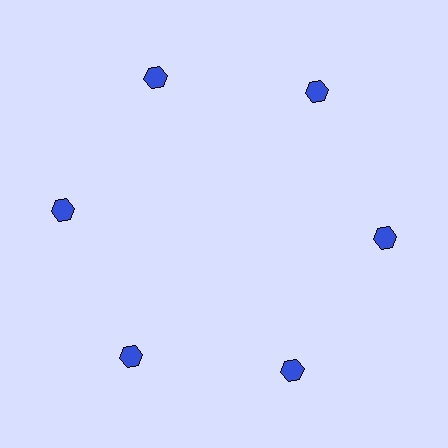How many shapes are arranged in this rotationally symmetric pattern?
There are 6 shapes, arranged in 6 groups of 1.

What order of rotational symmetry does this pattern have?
This pattern has 6-fold rotational symmetry.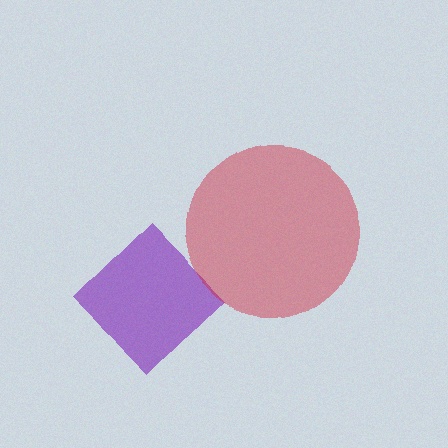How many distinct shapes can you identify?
There are 2 distinct shapes: a purple diamond, a red circle.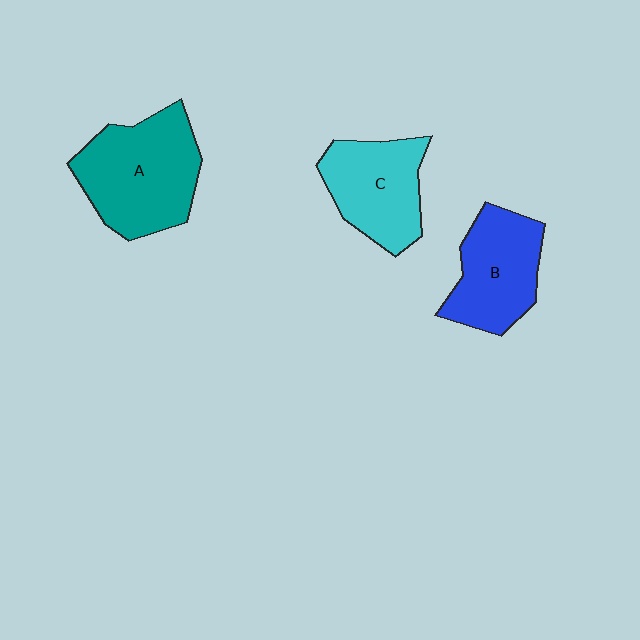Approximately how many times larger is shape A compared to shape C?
Approximately 1.3 times.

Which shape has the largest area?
Shape A (teal).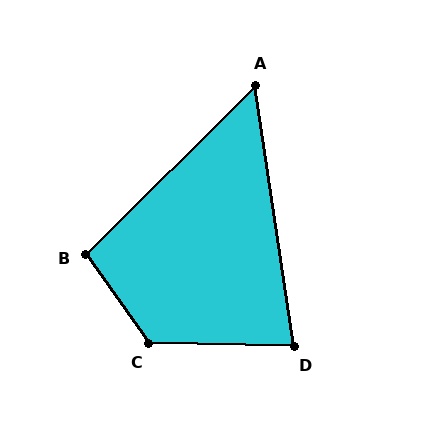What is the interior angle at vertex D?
Approximately 80 degrees (acute).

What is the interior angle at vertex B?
Approximately 100 degrees (obtuse).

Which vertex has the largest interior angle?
C, at approximately 126 degrees.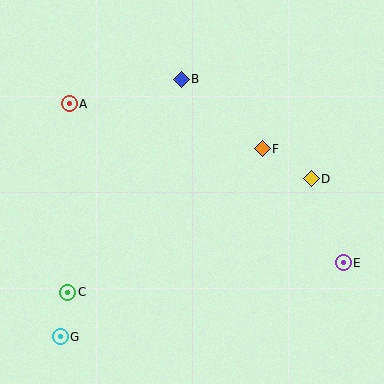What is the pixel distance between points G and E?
The distance between G and E is 292 pixels.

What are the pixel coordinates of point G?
Point G is at (60, 337).